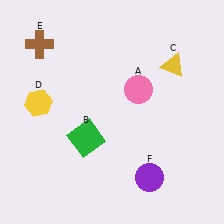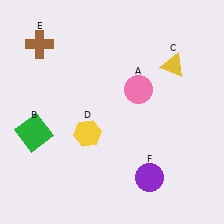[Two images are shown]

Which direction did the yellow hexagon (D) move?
The yellow hexagon (D) moved right.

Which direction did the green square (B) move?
The green square (B) moved left.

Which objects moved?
The objects that moved are: the green square (B), the yellow hexagon (D).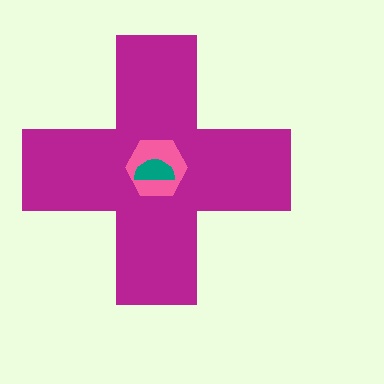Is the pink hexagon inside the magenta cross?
Yes.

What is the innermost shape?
The teal semicircle.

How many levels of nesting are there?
3.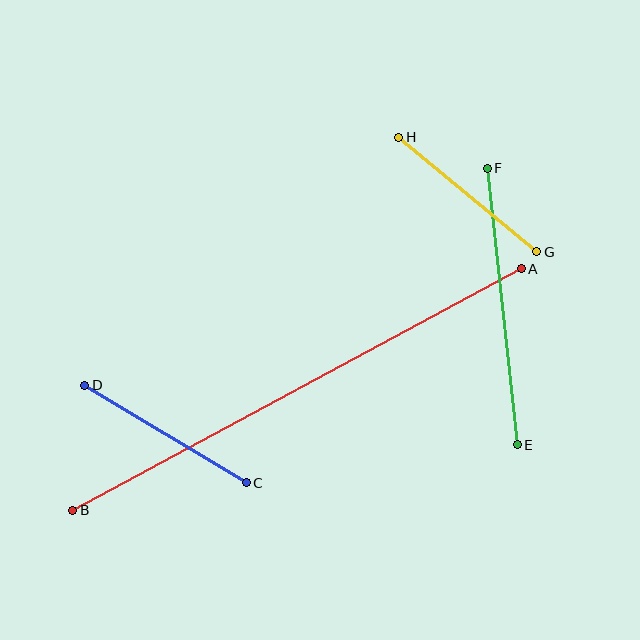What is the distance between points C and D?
The distance is approximately 189 pixels.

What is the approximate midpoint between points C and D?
The midpoint is at approximately (165, 434) pixels.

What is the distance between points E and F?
The distance is approximately 278 pixels.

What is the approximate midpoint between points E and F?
The midpoint is at approximately (502, 307) pixels.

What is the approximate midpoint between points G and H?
The midpoint is at approximately (468, 194) pixels.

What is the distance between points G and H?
The distance is approximately 179 pixels.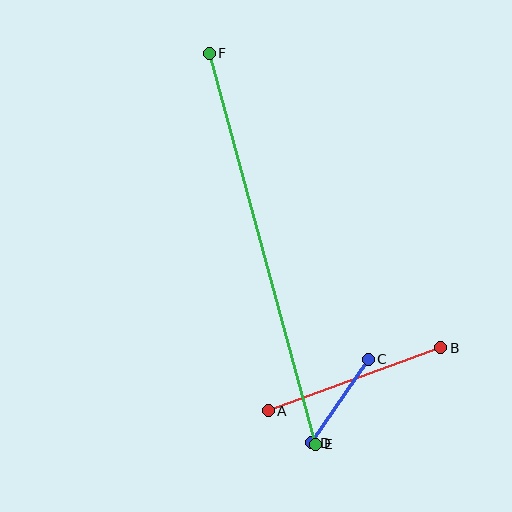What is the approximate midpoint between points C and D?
The midpoint is at approximately (340, 401) pixels.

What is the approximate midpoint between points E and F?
The midpoint is at approximately (262, 249) pixels.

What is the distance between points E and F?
The distance is approximately 405 pixels.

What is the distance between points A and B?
The distance is approximately 184 pixels.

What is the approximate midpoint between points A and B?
The midpoint is at approximately (355, 379) pixels.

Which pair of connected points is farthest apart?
Points E and F are farthest apart.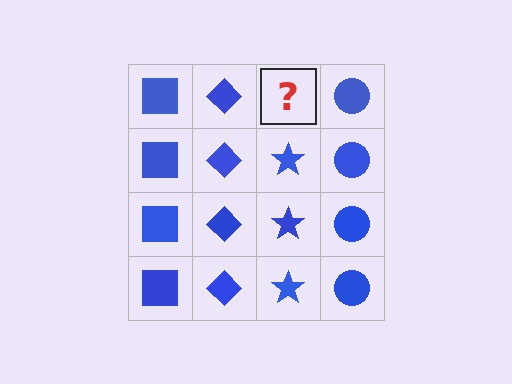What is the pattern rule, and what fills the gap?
The rule is that each column has a consistent shape. The gap should be filled with a blue star.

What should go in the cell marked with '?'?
The missing cell should contain a blue star.